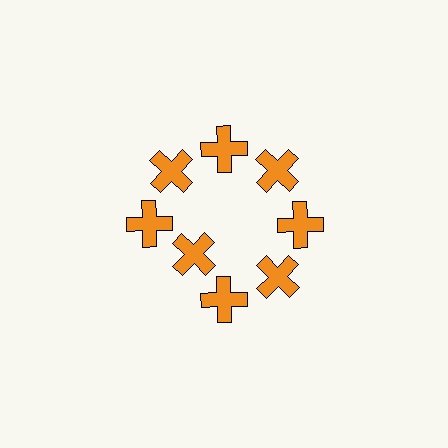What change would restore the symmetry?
The symmetry would be restored by moving it outward, back onto the ring so that all 8 crosses sit at equal angles and equal distance from the center.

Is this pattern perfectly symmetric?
No. The 8 orange crosses are arranged in a ring, but one element near the 8 o'clock position is pulled inward toward the center, breaking the 8-fold rotational symmetry.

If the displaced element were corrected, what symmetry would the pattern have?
It would have 8-fold rotational symmetry — the pattern would map onto itself every 45 degrees.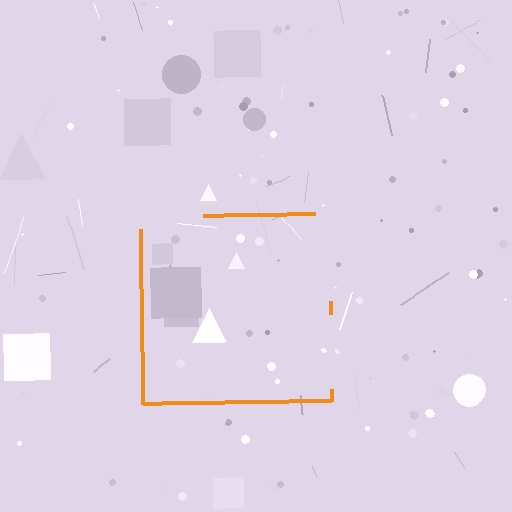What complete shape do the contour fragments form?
The contour fragments form a square.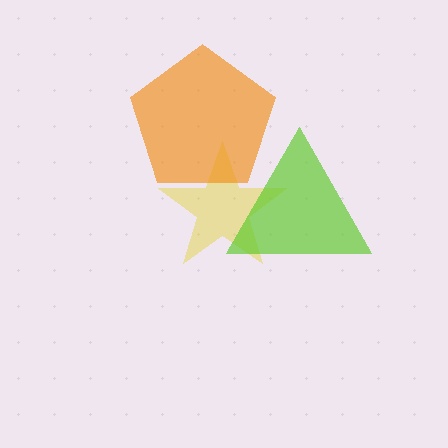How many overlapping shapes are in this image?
There are 3 overlapping shapes in the image.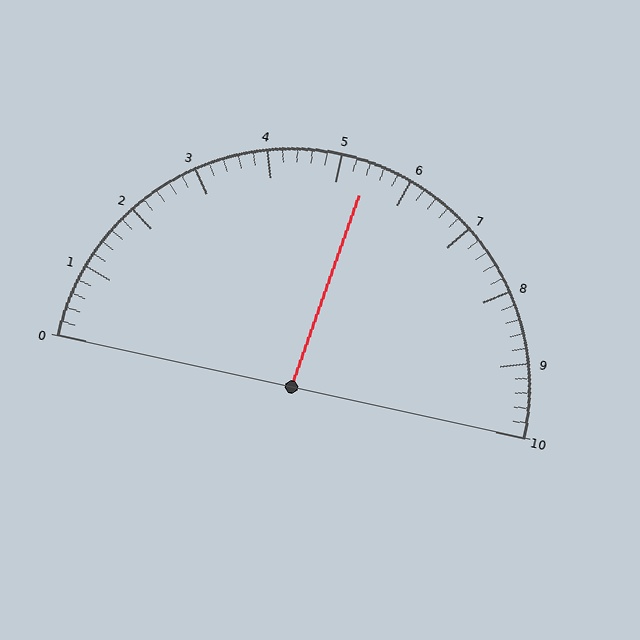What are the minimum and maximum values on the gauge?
The gauge ranges from 0 to 10.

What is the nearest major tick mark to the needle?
The nearest major tick mark is 5.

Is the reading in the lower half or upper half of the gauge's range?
The reading is in the upper half of the range (0 to 10).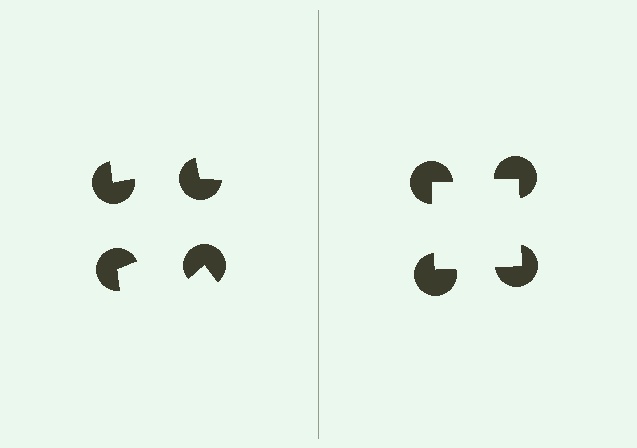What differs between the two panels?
The pac-man discs are positioned identically on both sides; only the wedge orientations differ. On the right they align to a square; on the left they are misaligned.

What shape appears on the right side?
An illusory square.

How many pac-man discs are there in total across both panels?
8 — 4 on each side.